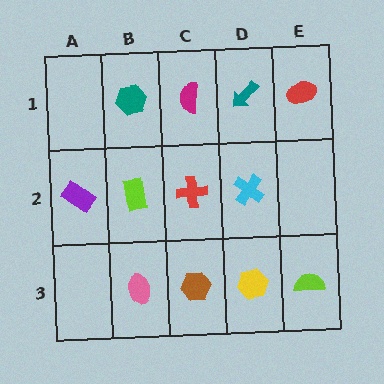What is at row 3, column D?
A yellow hexagon.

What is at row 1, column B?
A teal hexagon.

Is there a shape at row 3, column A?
No, that cell is empty.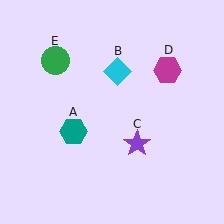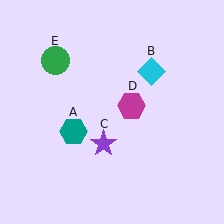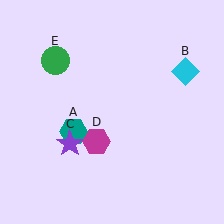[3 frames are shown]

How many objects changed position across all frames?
3 objects changed position: cyan diamond (object B), purple star (object C), magenta hexagon (object D).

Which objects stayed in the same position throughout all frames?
Teal hexagon (object A) and green circle (object E) remained stationary.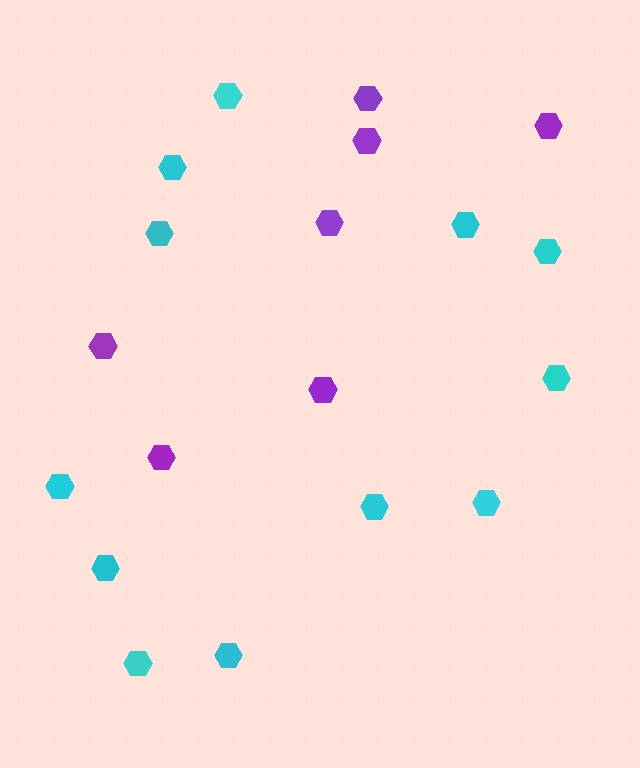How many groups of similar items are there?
There are 2 groups: one group of cyan hexagons (12) and one group of purple hexagons (7).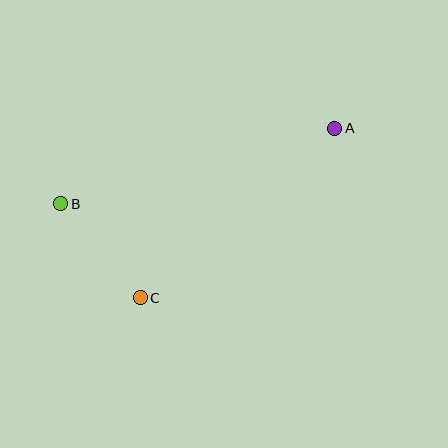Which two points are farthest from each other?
Points A and B are farthest from each other.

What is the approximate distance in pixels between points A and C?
The distance between A and C is approximately 258 pixels.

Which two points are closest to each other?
Points B and C are closest to each other.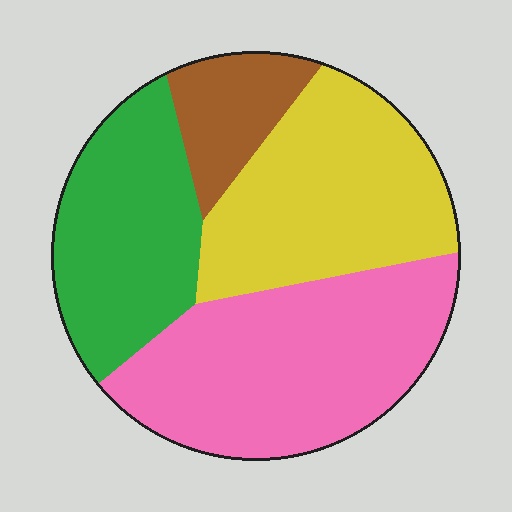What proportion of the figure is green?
Green covers around 25% of the figure.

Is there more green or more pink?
Pink.